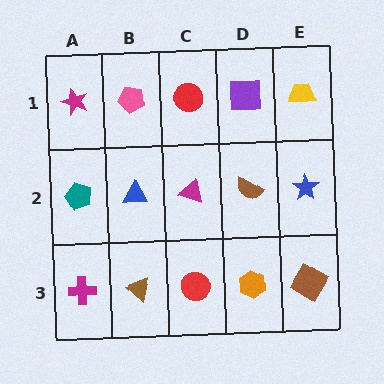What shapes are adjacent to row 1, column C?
A magenta triangle (row 2, column C), a pink pentagon (row 1, column B), a purple square (row 1, column D).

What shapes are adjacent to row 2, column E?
A yellow trapezoid (row 1, column E), a brown diamond (row 3, column E), a brown semicircle (row 2, column D).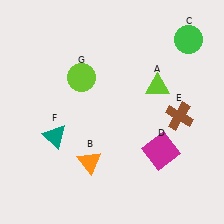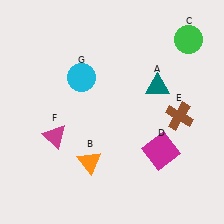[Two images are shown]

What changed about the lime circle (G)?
In Image 1, G is lime. In Image 2, it changed to cyan.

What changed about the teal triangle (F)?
In Image 1, F is teal. In Image 2, it changed to magenta.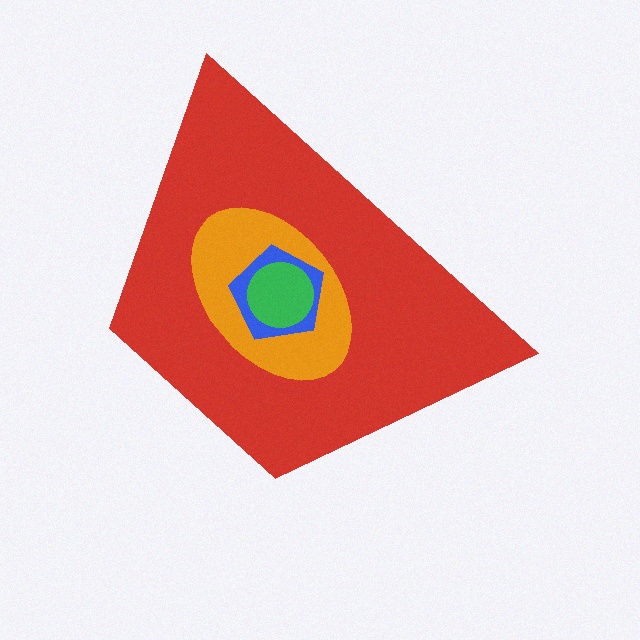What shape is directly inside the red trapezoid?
The orange ellipse.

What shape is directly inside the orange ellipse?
The blue pentagon.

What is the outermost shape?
The red trapezoid.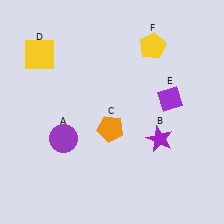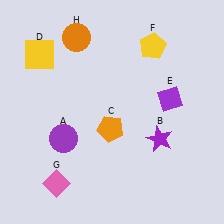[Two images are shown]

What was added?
A pink diamond (G), an orange circle (H) were added in Image 2.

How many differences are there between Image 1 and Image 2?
There are 2 differences between the two images.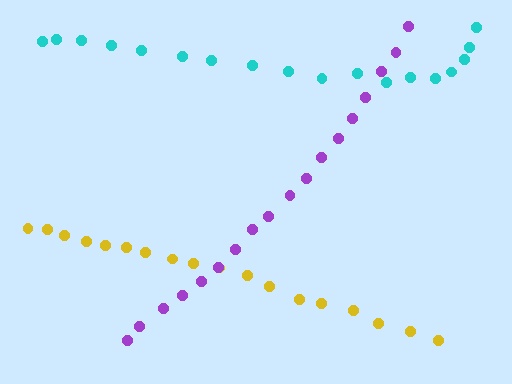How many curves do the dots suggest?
There are 3 distinct paths.